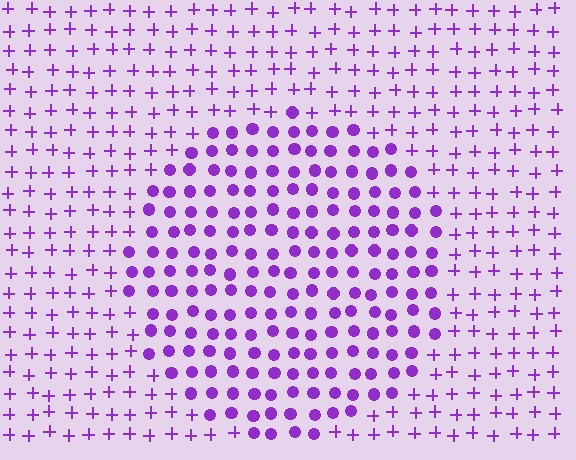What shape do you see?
I see a circle.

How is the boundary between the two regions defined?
The boundary is defined by a change in element shape: circles inside vs. plus signs outside. All elements share the same color and spacing.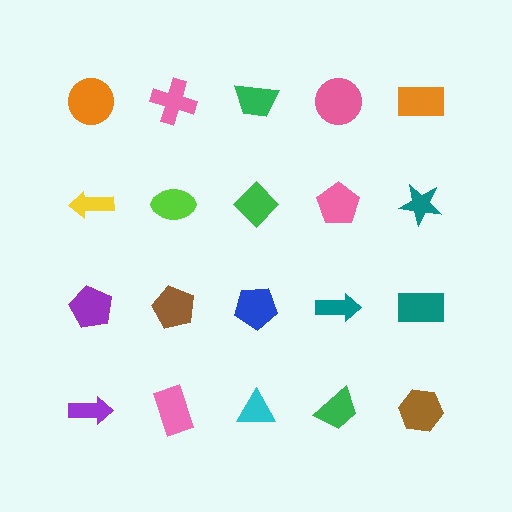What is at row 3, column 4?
A teal arrow.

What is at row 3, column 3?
A blue pentagon.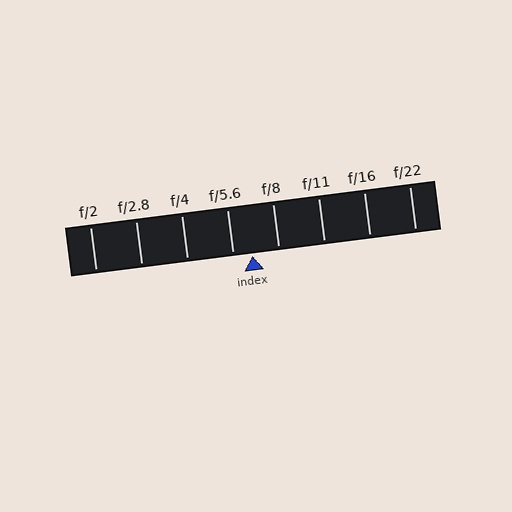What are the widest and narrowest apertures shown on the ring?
The widest aperture shown is f/2 and the narrowest is f/22.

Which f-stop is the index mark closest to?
The index mark is closest to f/5.6.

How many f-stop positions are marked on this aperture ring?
There are 8 f-stop positions marked.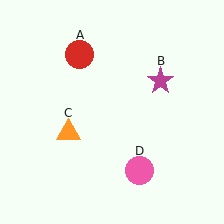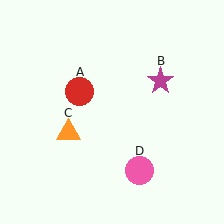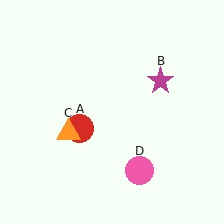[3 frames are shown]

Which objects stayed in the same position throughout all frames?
Magenta star (object B) and orange triangle (object C) and pink circle (object D) remained stationary.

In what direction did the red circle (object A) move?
The red circle (object A) moved down.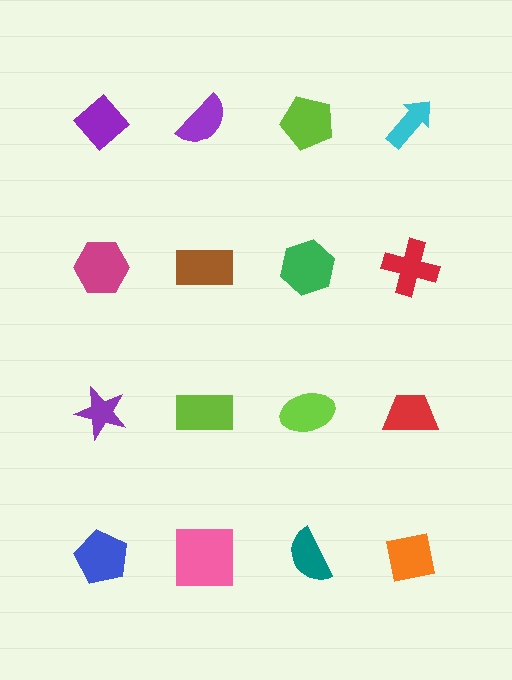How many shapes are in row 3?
4 shapes.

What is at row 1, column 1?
A purple diamond.